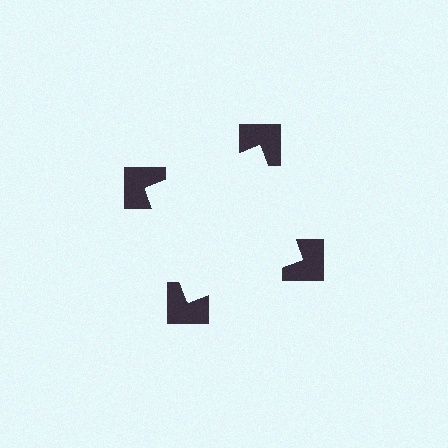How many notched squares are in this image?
There are 4 — one at each vertex of the illusory square.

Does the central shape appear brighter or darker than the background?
It typically appears slightly brighter than the background, even though no actual brightness change is drawn.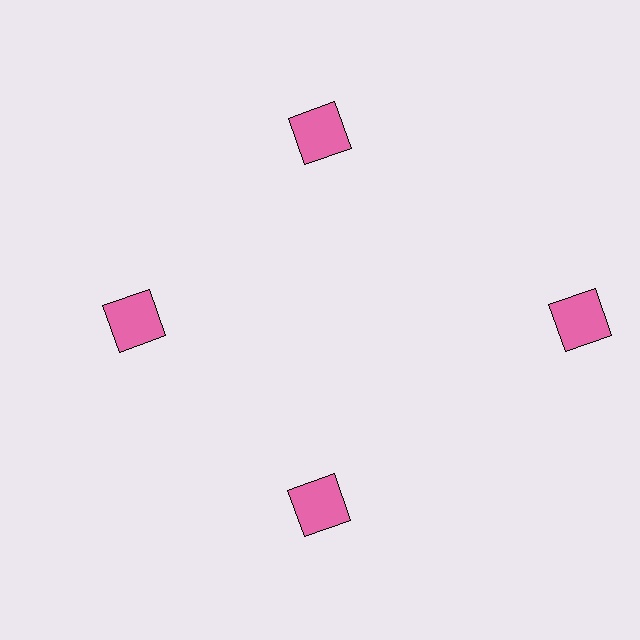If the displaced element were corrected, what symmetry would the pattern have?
It would have 4-fold rotational symmetry — the pattern would map onto itself every 90 degrees.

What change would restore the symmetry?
The symmetry would be restored by moving it inward, back onto the ring so that all 4 squares sit at equal angles and equal distance from the center.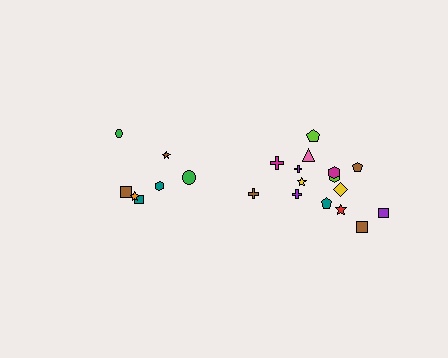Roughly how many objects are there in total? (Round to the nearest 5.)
Roughly 20 objects in total.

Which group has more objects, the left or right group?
The right group.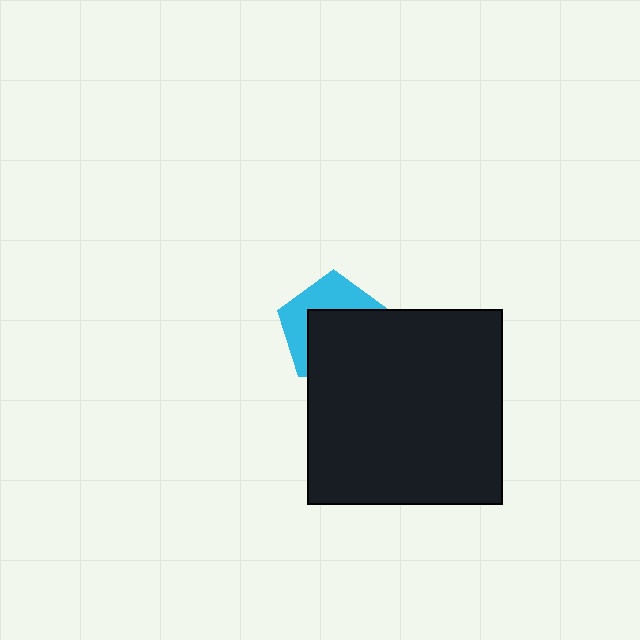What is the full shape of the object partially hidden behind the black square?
The partially hidden object is a cyan pentagon.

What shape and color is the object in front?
The object in front is a black square.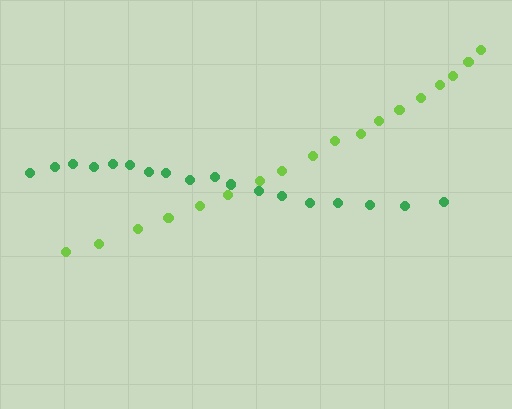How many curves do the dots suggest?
There are 2 distinct paths.